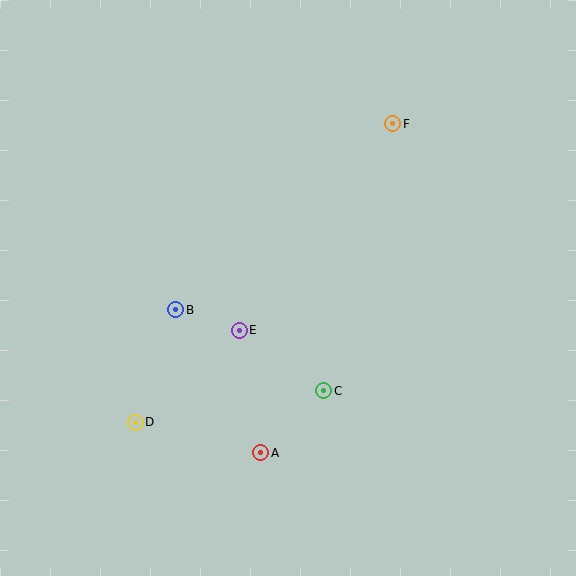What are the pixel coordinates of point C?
Point C is at (324, 391).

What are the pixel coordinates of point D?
Point D is at (135, 422).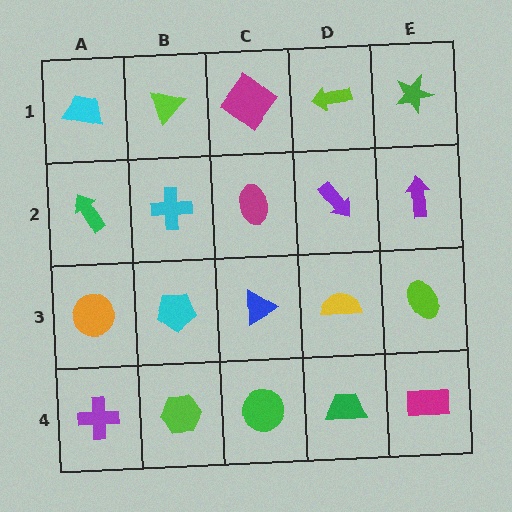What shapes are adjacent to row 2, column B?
A lime triangle (row 1, column B), a cyan pentagon (row 3, column B), a green arrow (row 2, column A), a magenta ellipse (row 2, column C).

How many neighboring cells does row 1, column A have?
2.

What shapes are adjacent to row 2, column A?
A cyan trapezoid (row 1, column A), an orange circle (row 3, column A), a cyan cross (row 2, column B).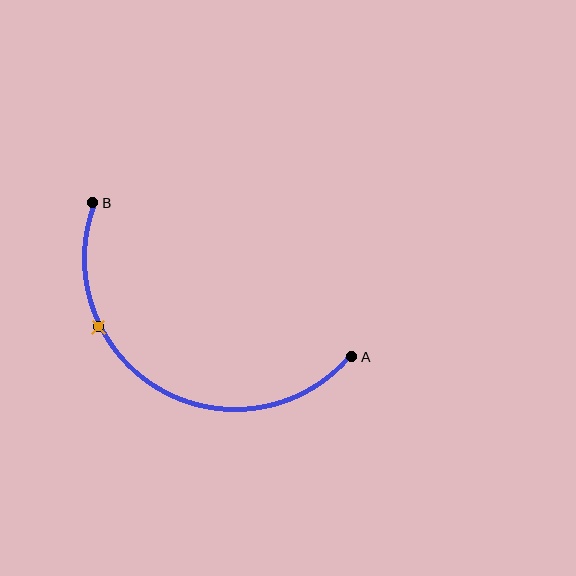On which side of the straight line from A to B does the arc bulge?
The arc bulges below the straight line connecting A and B.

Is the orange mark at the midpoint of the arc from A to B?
No. The orange mark lies on the arc but is closer to endpoint B. The arc midpoint would be at the point on the curve equidistant along the arc from both A and B.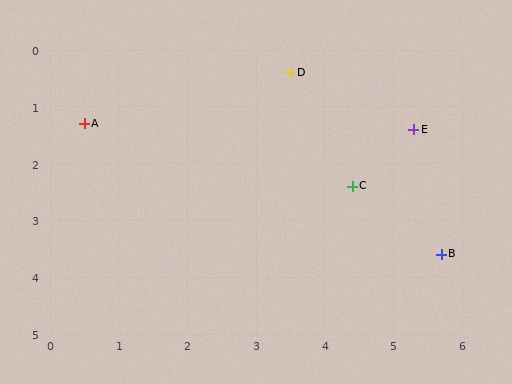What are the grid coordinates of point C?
Point C is at approximately (4.4, 2.4).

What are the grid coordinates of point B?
Point B is at approximately (5.7, 3.6).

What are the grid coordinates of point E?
Point E is at approximately (5.3, 1.4).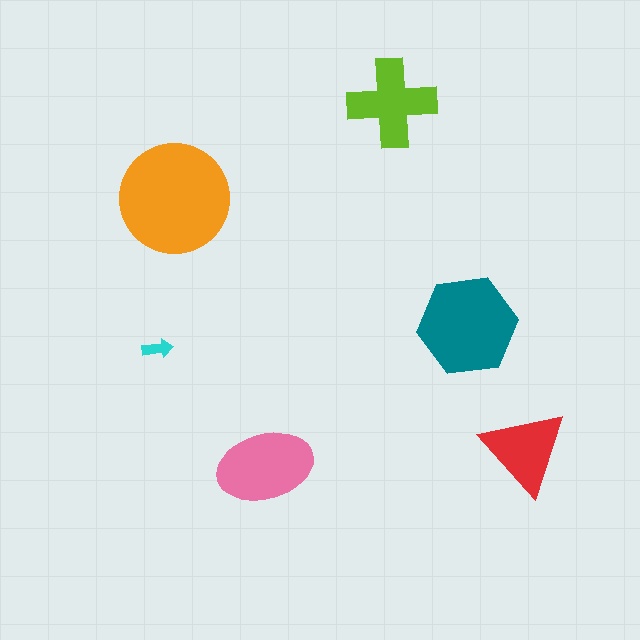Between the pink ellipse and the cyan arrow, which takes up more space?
The pink ellipse.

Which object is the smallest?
The cyan arrow.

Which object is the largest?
The orange circle.